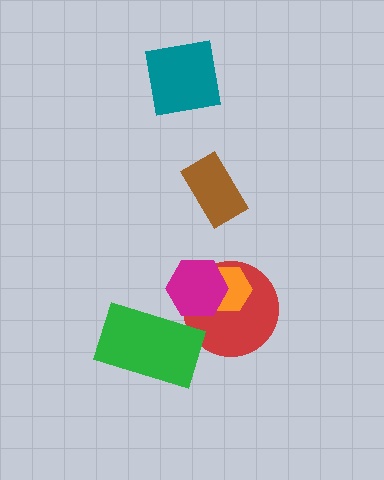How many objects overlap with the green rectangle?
0 objects overlap with the green rectangle.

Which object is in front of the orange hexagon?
The magenta hexagon is in front of the orange hexagon.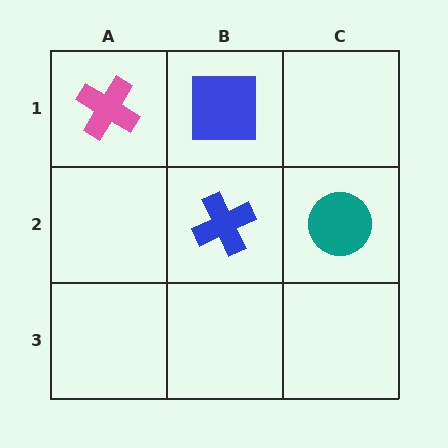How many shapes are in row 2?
2 shapes.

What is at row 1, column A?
A pink cross.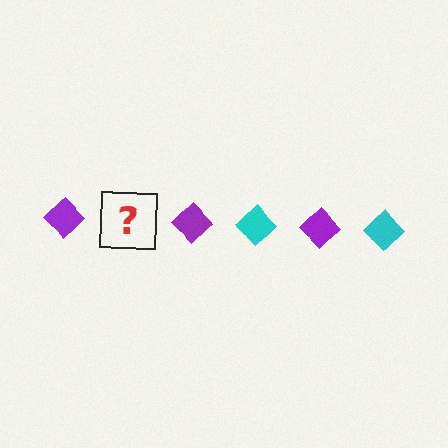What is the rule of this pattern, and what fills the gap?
The rule is that the pattern cycles through purple, cyan diamonds. The gap should be filled with a cyan diamond.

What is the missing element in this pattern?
The missing element is a cyan diamond.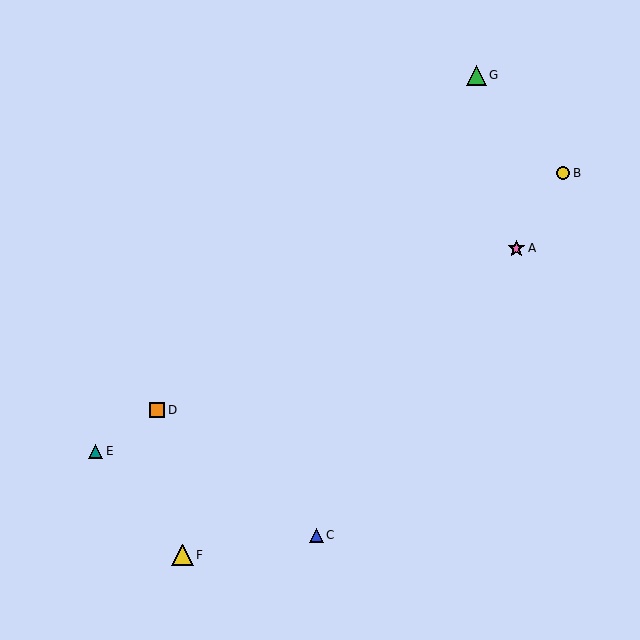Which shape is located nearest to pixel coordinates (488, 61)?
The green triangle (labeled G) at (477, 75) is nearest to that location.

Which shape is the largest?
The yellow triangle (labeled F) is the largest.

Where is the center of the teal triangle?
The center of the teal triangle is at (96, 451).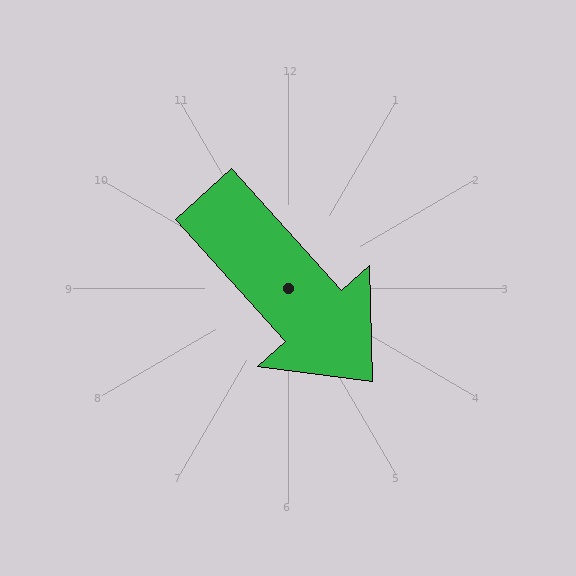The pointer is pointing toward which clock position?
Roughly 5 o'clock.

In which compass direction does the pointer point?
Southeast.